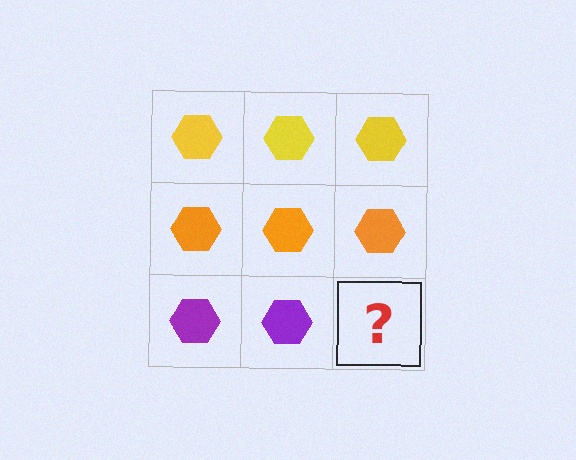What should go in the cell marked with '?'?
The missing cell should contain a purple hexagon.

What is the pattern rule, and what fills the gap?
The rule is that each row has a consistent color. The gap should be filled with a purple hexagon.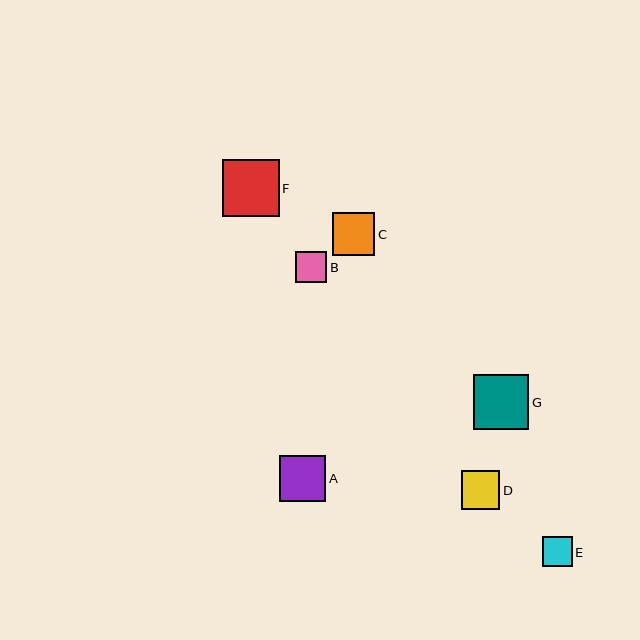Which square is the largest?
Square F is the largest with a size of approximately 57 pixels.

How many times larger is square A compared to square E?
Square A is approximately 1.6 times the size of square E.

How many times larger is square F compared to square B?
Square F is approximately 1.8 times the size of square B.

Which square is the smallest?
Square E is the smallest with a size of approximately 30 pixels.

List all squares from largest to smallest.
From largest to smallest: F, G, A, C, D, B, E.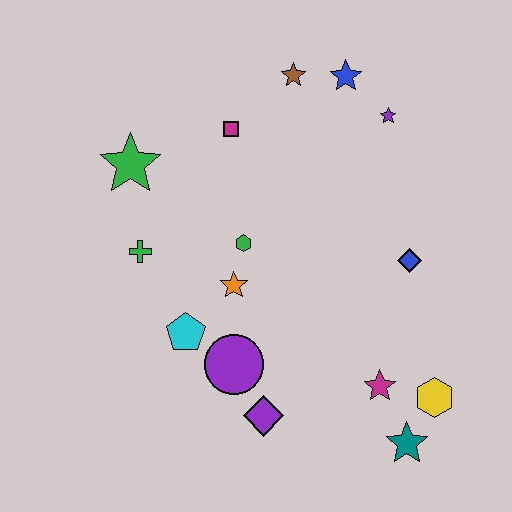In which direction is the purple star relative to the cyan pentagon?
The purple star is above the cyan pentagon.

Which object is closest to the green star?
The green cross is closest to the green star.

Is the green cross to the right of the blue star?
No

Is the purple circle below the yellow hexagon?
No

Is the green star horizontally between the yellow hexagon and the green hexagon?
No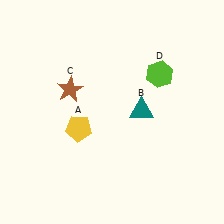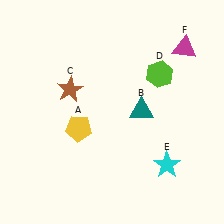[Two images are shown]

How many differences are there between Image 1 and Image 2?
There are 2 differences between the two images.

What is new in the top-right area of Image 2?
A magenta triangle (F) was added in the top-right area of Image 2.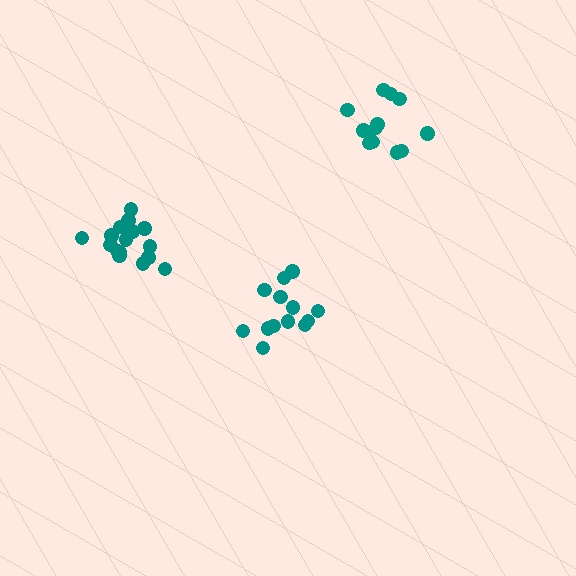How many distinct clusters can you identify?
There are 3 distinct clusters.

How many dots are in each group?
Group 1: 13 dots, Group 2: 16 dots, Group 3: 13 dots (42 total).